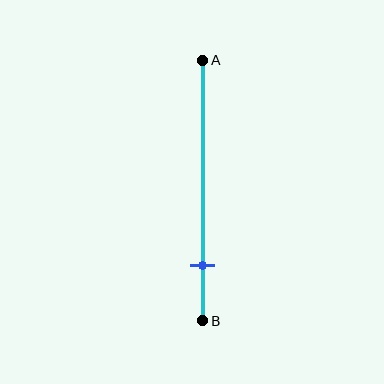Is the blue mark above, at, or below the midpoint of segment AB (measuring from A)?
The blue mark is below the midpoint of segment AB.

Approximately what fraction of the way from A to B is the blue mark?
The blue mark is approximately 80% of the way from A to B.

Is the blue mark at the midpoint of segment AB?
No, the mark is at about 80% from A, not at the 50% midpoint.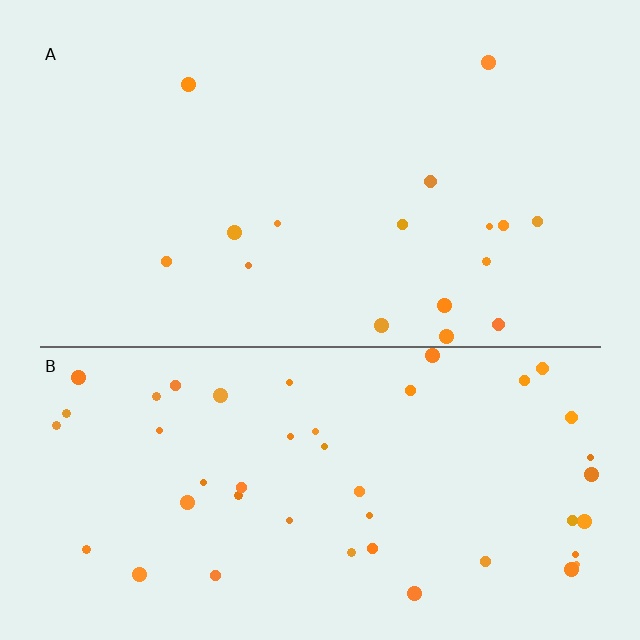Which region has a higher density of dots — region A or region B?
B (the bottom).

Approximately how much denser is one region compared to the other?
Approximately 2.8× — region B over region A.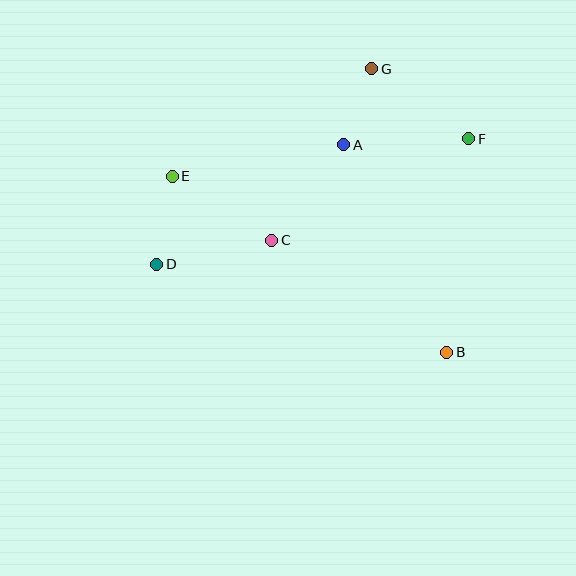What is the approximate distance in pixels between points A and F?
The distance between A and F is approximately 125 pixels.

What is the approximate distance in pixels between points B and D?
The distance between B and D is approximately 303 pixels.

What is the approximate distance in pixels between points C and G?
The distance between C and G is approximately 199 pixels.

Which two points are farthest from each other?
Points D and F are farthest from each other.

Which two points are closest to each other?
Points A and G are closest to each other.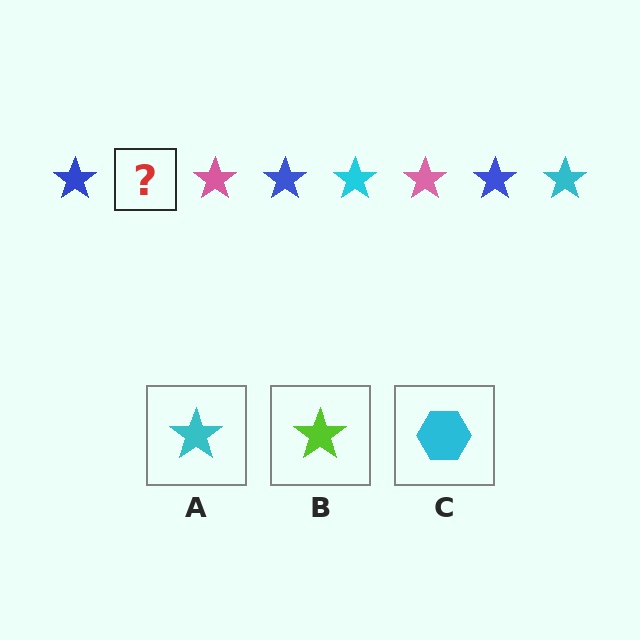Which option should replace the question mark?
Option A.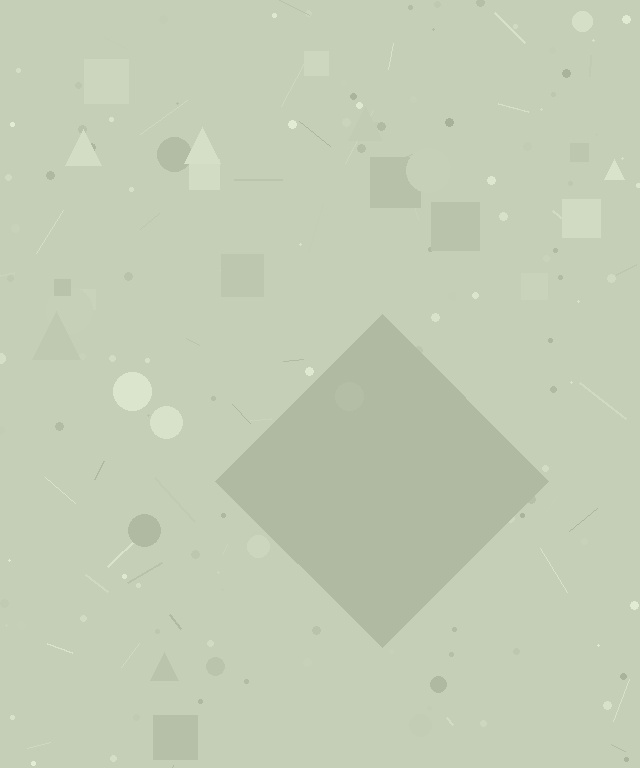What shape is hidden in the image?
A diamond is hidden in the image.